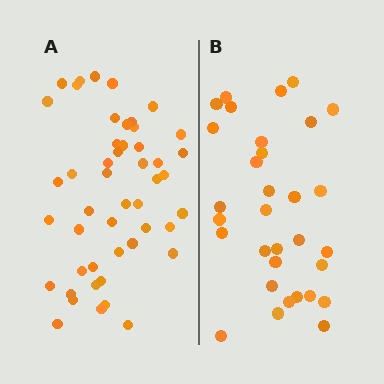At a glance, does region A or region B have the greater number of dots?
Region A (the left region) has more dots.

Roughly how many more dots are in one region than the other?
Region A has approximately 15 more dots than region B.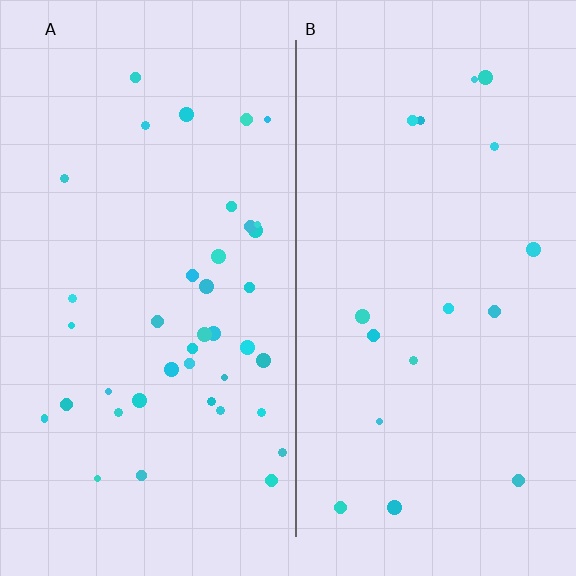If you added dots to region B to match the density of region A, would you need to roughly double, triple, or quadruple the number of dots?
Approximately double.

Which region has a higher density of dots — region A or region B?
A (the left).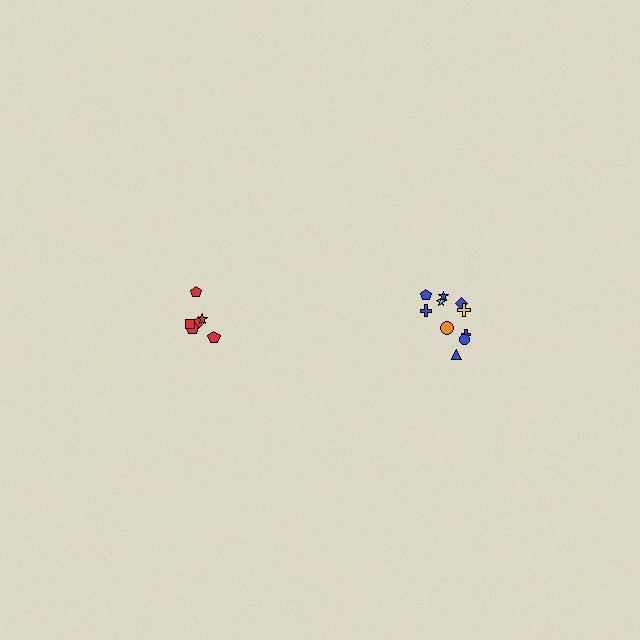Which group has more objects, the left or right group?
The right group.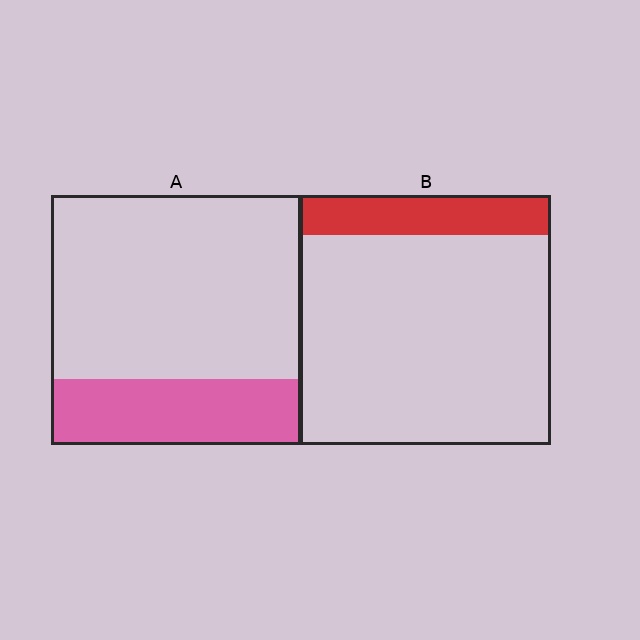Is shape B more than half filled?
No.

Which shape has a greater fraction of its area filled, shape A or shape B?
Shape A.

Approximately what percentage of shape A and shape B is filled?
A is approximately 25% and B is approximately 15%.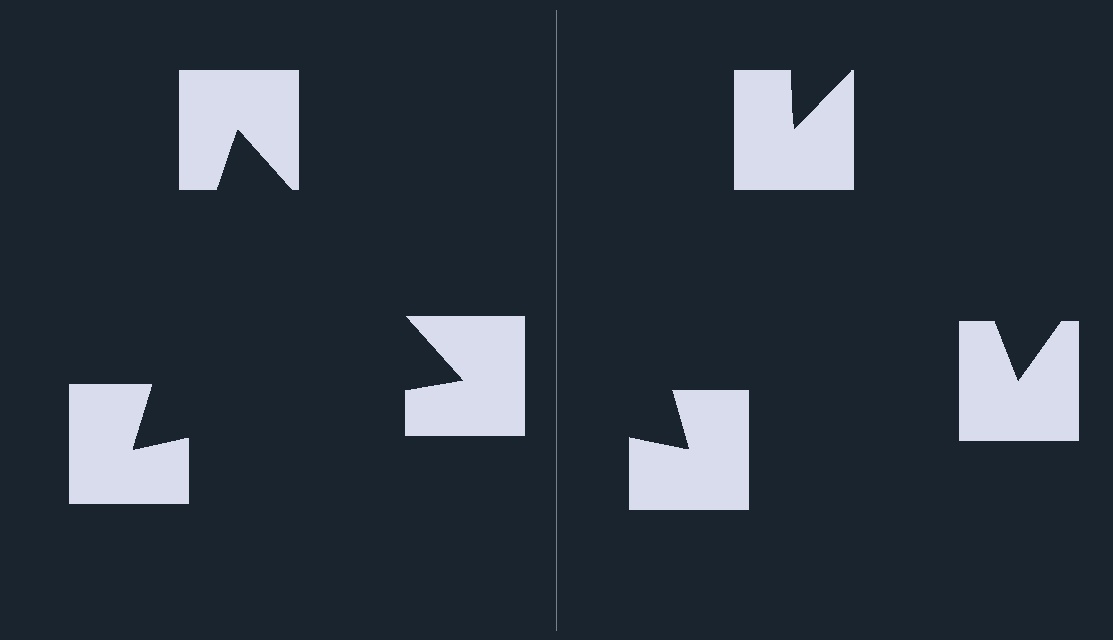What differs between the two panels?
The notched squares are positioned identically on both sides; only the wedge orientations differ. On the left they align to a triangle; on the right they are misaligned.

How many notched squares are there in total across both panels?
6 — 3 on each side.